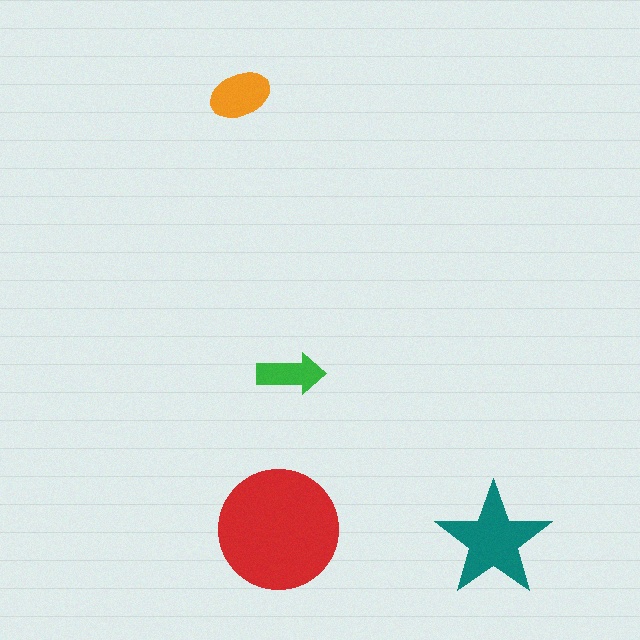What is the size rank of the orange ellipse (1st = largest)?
3rd.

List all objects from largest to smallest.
The red circle, the teal star, the orange ellipse, the green arrow.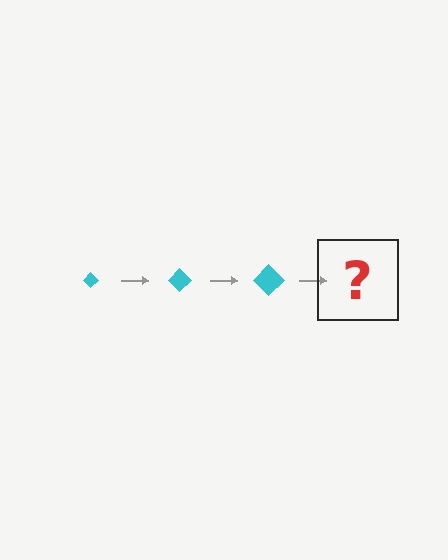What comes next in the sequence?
The next element should be a cyan diamond, larger than the previous one.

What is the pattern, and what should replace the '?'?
The pattern is that the diamond gets progressively larger each step. The '?' should be a cyan diamond, larger than the previous one.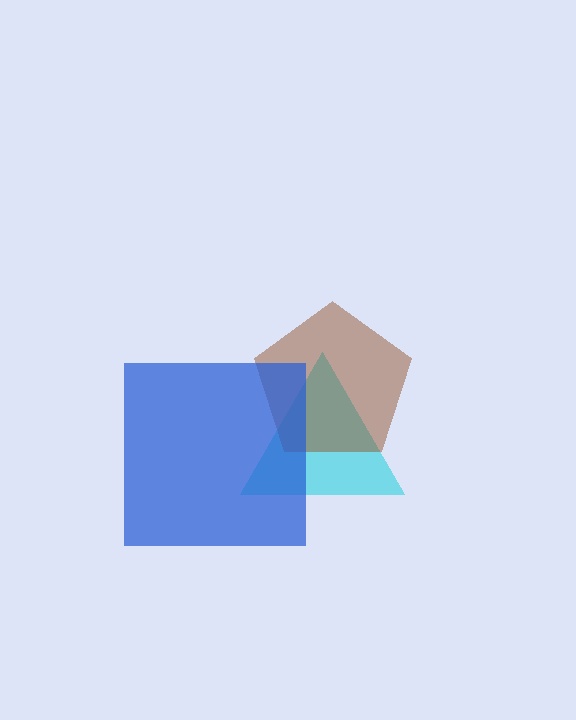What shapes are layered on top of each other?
The layered shapes are: a cyan triangle, a brown pentagon, a blue square.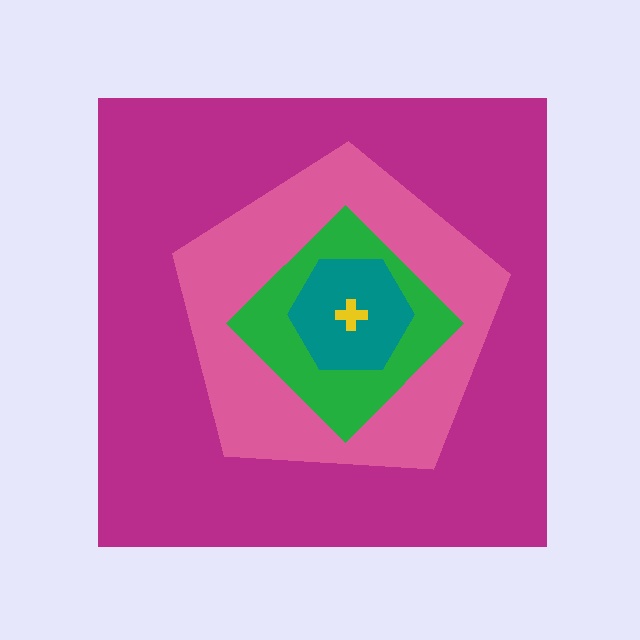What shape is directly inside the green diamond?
The teal hexagon.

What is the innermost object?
The yellow cross.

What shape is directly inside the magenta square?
The pink pentagon.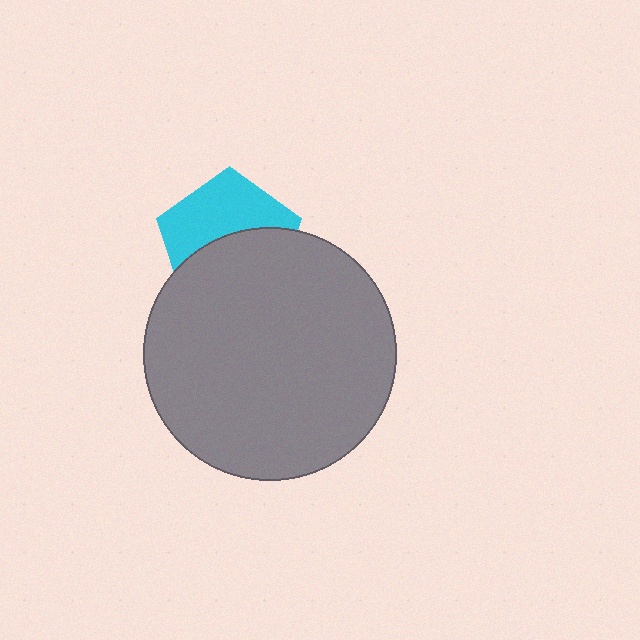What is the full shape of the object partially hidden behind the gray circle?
The partially hidden object is a cyan pentagon.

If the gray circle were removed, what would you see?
You would see the complete cyan pentagon.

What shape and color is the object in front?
The object in front is a gray circle.